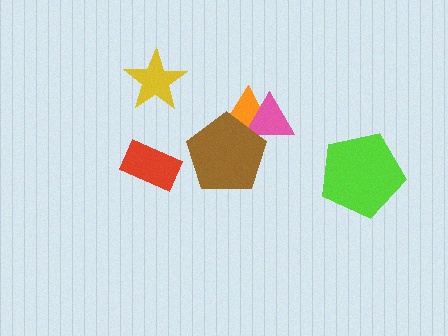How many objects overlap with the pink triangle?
2 objects overlap with the pink triangle.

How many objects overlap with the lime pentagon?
0 objects overlap with the lime pentagon.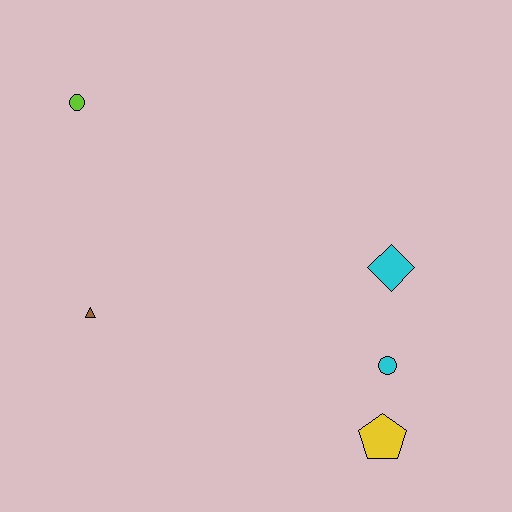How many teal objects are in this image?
There are no teal objects.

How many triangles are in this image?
There is 1 triangle.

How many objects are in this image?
There are 5 objects.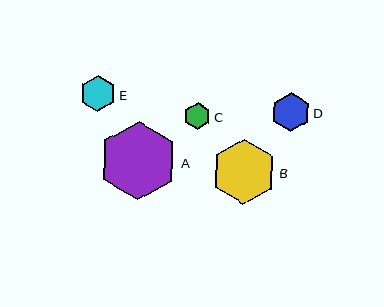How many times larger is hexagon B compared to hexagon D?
Hexagon B is approximately 1.7 times the size of hexagon D.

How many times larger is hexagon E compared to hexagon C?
Hexagon E is approximately 1.3 times the size of hexagon C.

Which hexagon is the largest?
Hexagon A is the largest with a size of approximately 79 pixels.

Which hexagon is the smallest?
Hexagon C is the smallest with a size of approximately 27 pixels.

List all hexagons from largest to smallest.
From largest to smallest: A, B, D, E, C.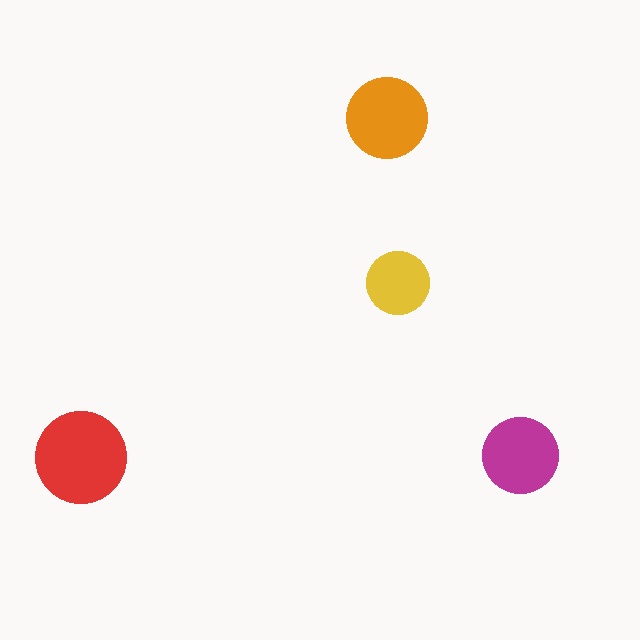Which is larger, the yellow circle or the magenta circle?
The magenta one.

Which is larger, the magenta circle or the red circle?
The red one.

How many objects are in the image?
There are 4 objects in the image.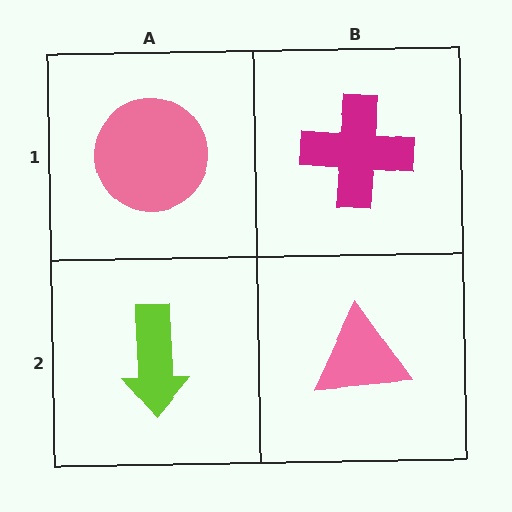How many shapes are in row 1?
2 shapes.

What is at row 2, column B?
A pink triangle.